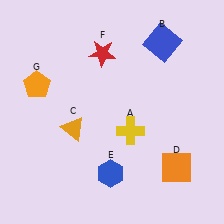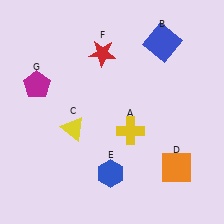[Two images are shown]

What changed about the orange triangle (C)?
In Image 1, C is orange. In Image 2, it changed to yellow.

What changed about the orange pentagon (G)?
In Image 1, G is orange. In Image 2, it changed to magenta.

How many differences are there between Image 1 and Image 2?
There are 2 differences between the two images.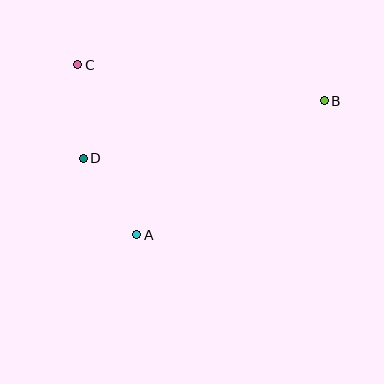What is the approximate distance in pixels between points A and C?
The distance between A and C is approximately 180 pixels.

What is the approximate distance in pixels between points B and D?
The distance between B and D is approximately 248 pixels.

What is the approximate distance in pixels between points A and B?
The distance between A and B is approximately 230 pixels.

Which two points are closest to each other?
Points A and D are closest to each other.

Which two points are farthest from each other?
Points B and C are farthest from each other.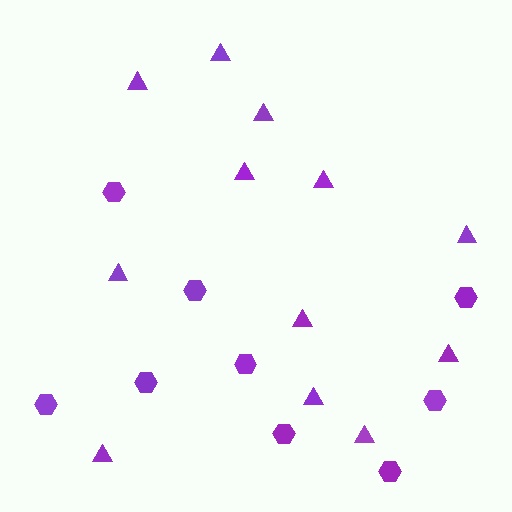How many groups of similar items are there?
There are 2 groups: one group of hexagons (9) and one group of triangles (12).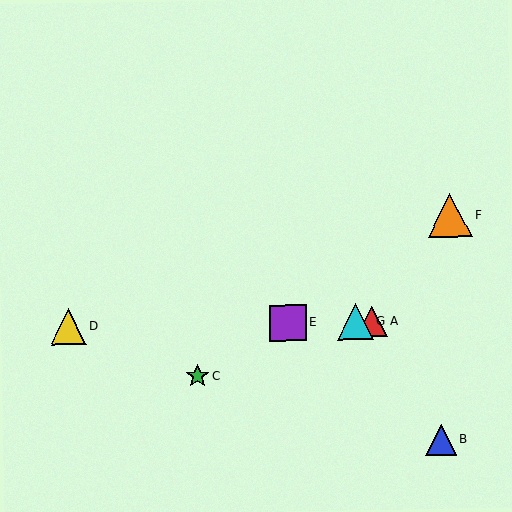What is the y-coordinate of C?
Object C is at y≈376.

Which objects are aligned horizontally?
Objects A, D, E, G are aligned horizontally.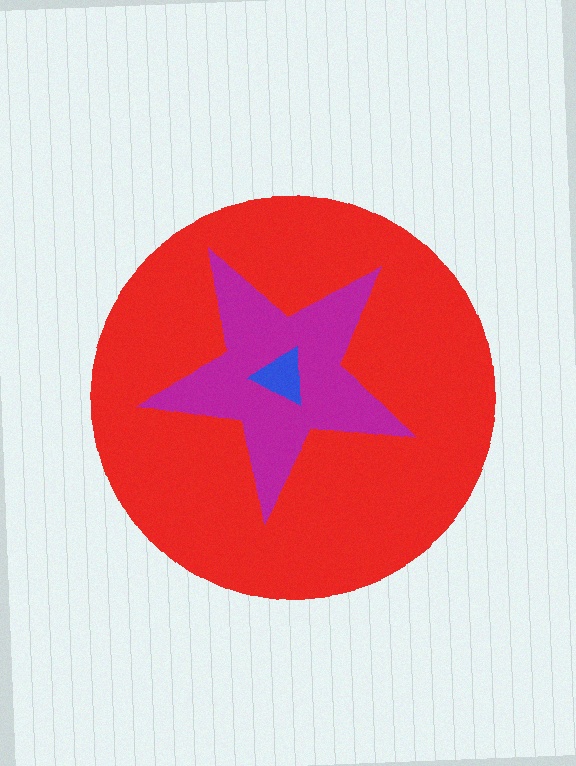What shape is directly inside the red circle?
The magenta star.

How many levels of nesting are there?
3.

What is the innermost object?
The blue triangle.